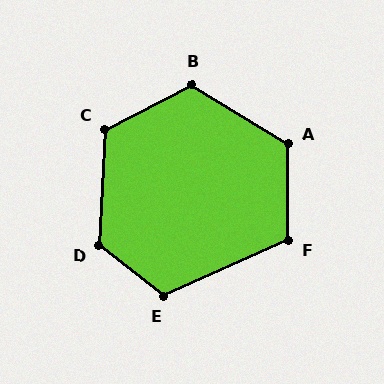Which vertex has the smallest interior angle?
F, at approximately 114 degrees.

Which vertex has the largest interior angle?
D, at approximately 125 degrees.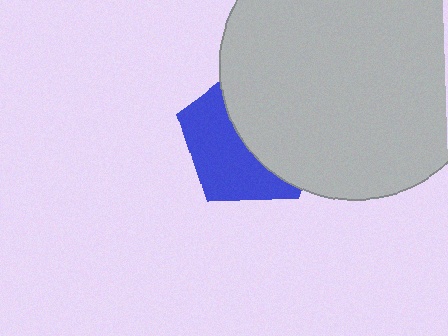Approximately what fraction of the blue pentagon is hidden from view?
Roughly 54% of the blue pentagon is hidden behind the light gray circle.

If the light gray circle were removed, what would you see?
You would see the complete blue pentagon.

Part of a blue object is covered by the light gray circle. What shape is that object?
It is a pentagon.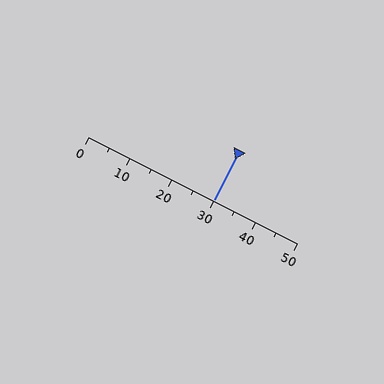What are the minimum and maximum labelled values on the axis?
The axis runs from 0 to 50.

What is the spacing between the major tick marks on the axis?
The major ticks are spaced 10 apart.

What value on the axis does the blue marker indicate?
The marker indicates approximately 30.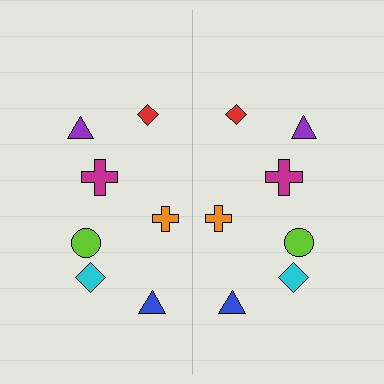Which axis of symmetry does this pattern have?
The pattern has a vertical axis of symmetry running through the center of the image.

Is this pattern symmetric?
Yes, this pattern has bilateral (reflection) symmetry.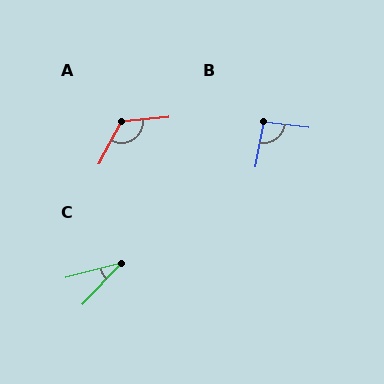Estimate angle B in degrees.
Approximately 94 degrees.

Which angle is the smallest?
C, at approximately 32 degrees.